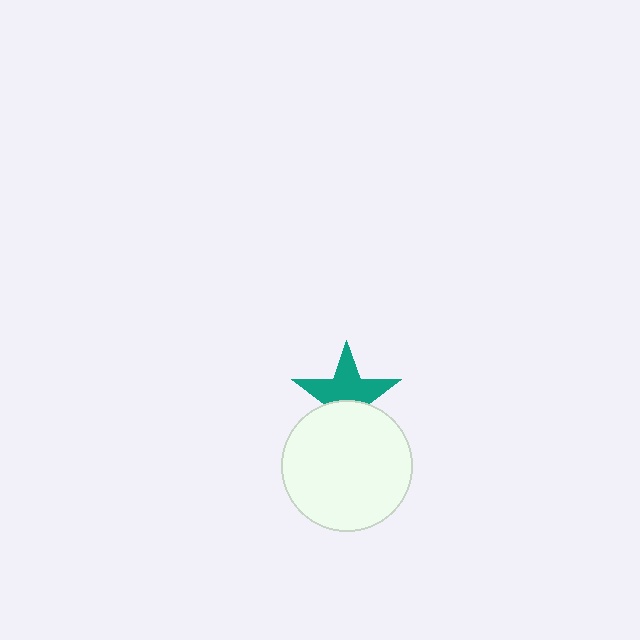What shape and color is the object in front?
The object in front is a white circle.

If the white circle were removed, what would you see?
You would see the complete teal star.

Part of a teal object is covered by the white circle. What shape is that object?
It is a star.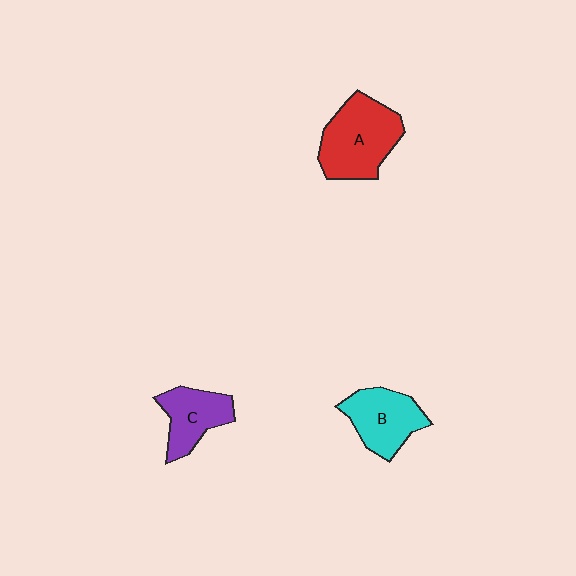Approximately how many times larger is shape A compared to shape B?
Approximately 1.3 times.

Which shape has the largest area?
Shape A (red).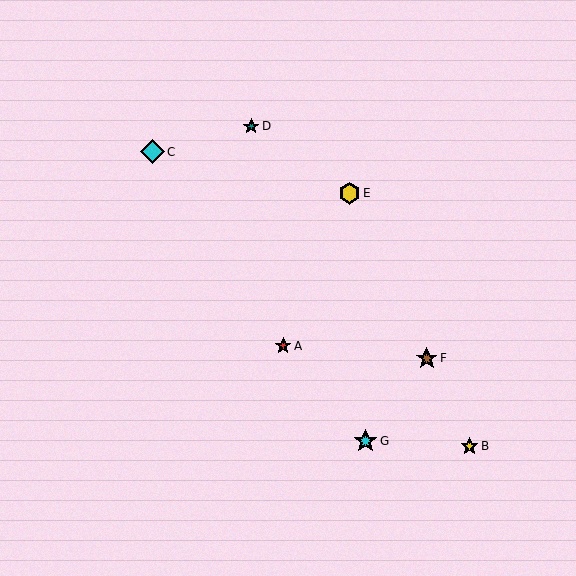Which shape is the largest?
The cyan diamond (labeled C) is the largest.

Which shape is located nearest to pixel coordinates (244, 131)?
The teal star (labeled D) at (251, 126) is nearest to that location.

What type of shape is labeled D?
Shape D is a teal star.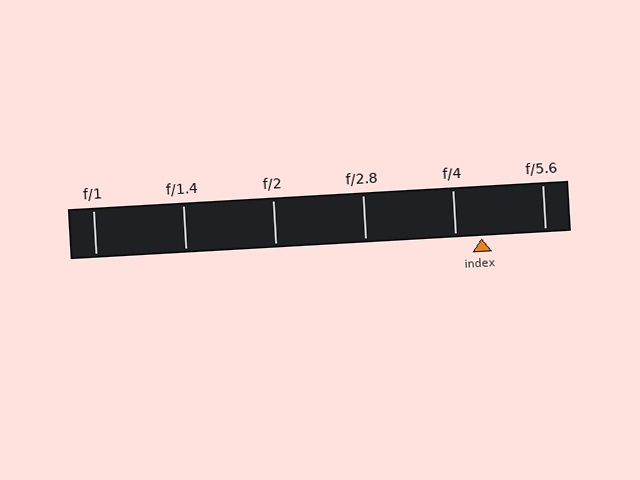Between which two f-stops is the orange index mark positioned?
The index mark is between f/4 and f/5.6.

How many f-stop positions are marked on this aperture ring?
There are 6 f-stop positions marked.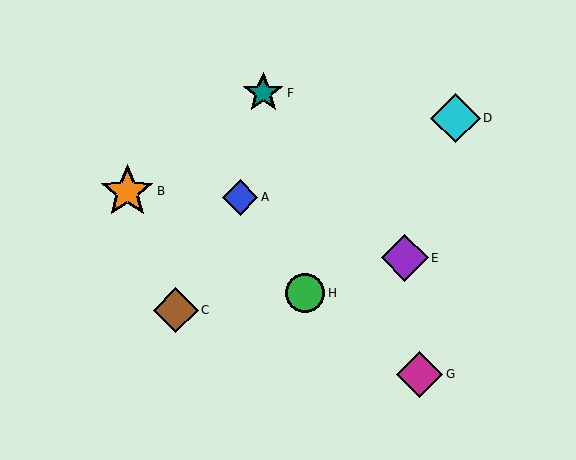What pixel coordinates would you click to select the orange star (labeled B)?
Click at (127, 191) to select the orange star B.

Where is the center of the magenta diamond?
The center of the magenta diamond is at (420, 374).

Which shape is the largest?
The orange star (labeled B) is the largest.